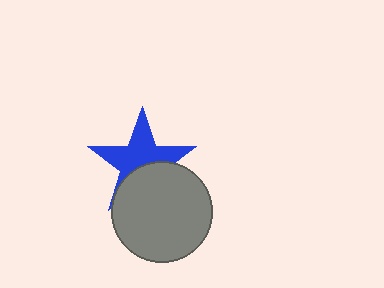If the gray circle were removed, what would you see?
You would see the complete blue star.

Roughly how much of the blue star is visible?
About half of it is visible (roughly 61%).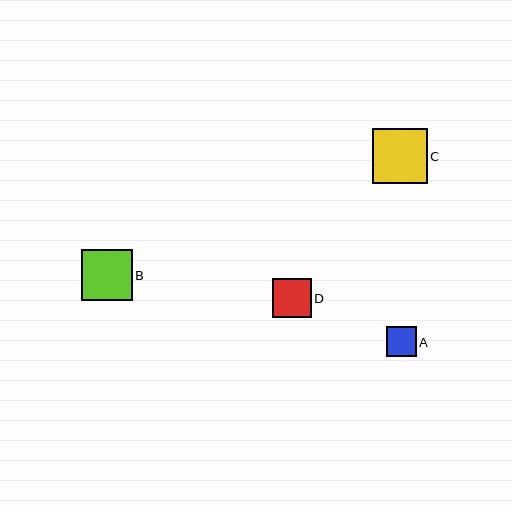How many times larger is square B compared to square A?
Square B is approximately 1.7 times the size of square A.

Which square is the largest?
Square C is the largest with a size of approximately 55 pixels.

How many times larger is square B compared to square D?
Square B is approximately 1.3 times the size of square D.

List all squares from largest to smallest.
From largest to smallest: C, B, D, A.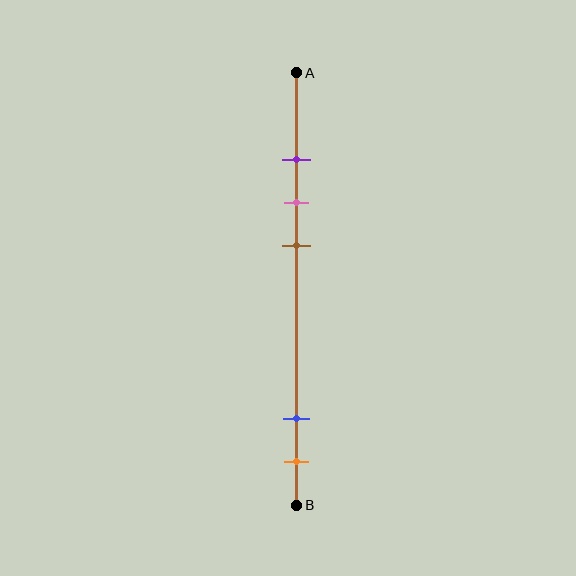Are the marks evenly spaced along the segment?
No, the marks are not evenly spaced.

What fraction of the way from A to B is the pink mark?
The pink mark is approximately 30% (0.3) of the way from A to B.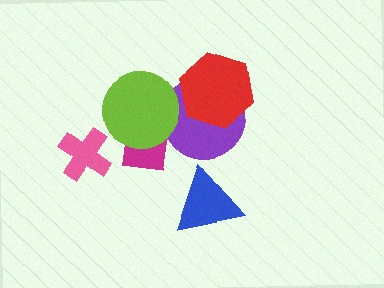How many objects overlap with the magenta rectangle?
2 objects overlap with the magenta rectangle.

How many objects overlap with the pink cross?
0 objects overlap with the pink cross.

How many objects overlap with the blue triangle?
0 objects overlap with the blue triangle.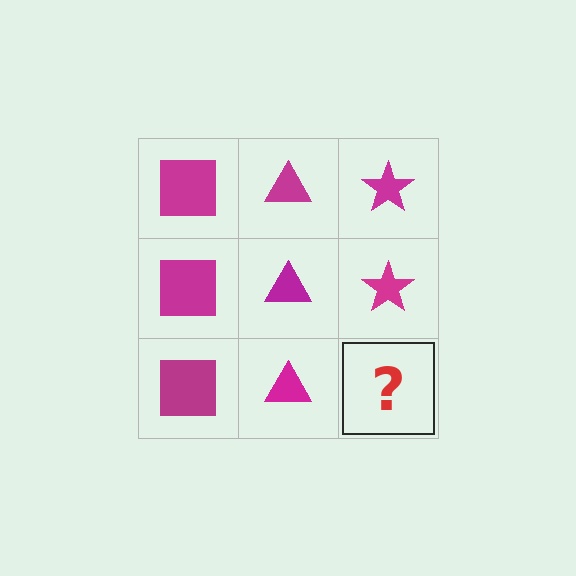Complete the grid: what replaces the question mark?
The question mark should be replaced with a magenta star.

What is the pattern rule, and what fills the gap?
The rule is that each column has a consistent shape. The gap should be filled with a magenta star.